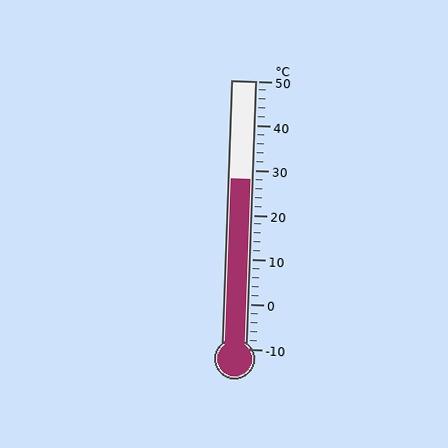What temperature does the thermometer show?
The thermometer shows approximately 28°C.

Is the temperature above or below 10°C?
The temperature is above 10°C.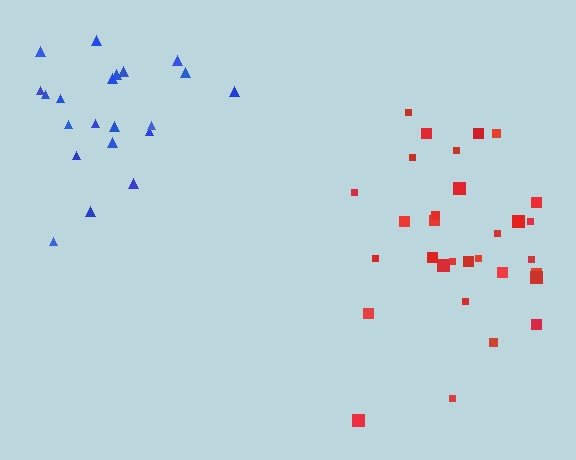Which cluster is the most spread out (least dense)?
Red.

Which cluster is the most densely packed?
Blue.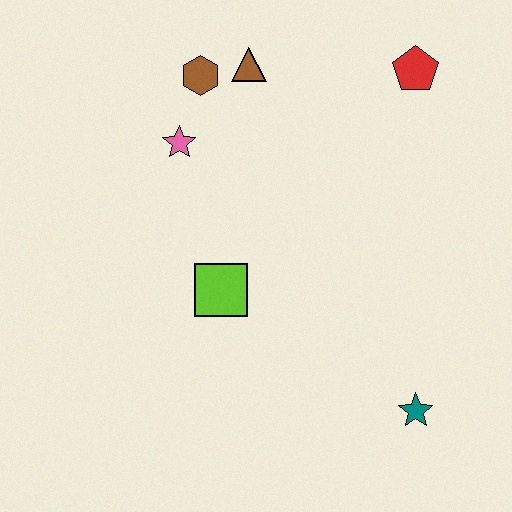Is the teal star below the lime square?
Yes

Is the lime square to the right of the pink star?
Yes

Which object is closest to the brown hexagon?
The brown triangle is closest to the brown hexagon.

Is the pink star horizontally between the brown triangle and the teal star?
No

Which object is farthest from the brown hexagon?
The teal star is farthest from the brown hexagon.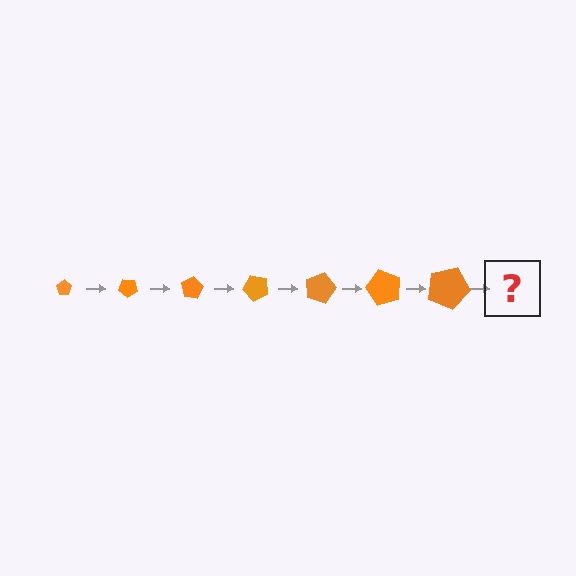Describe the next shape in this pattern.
It should be a pentagon, larger than the previous one and rotated 280 degrees from the start.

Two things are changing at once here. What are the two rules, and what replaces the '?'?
The two rules are that the pentagon grows larger each step and it rotates 40 degrees each step. The '?' should be a pentagon, larger than the previous one and rotated 280 degrees from the start.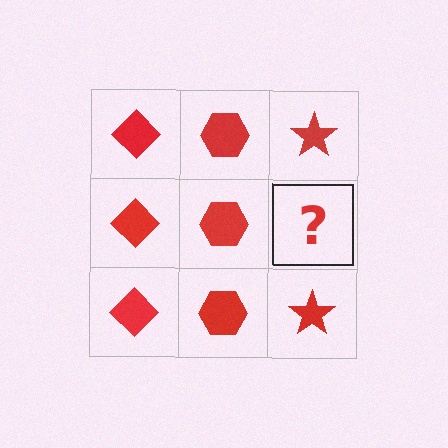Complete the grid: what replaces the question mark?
The question mark should be replaced with a red star.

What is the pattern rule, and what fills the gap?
The rule is that each column has a consistent shape. The gap should be filled with a red star.